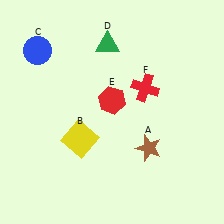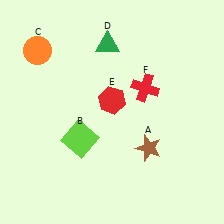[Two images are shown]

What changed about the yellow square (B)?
In Image 1, B is yellow. In Image 2, it changed to lime.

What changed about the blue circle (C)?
In Image 1, C is blue. In Image 2, it changed to orange.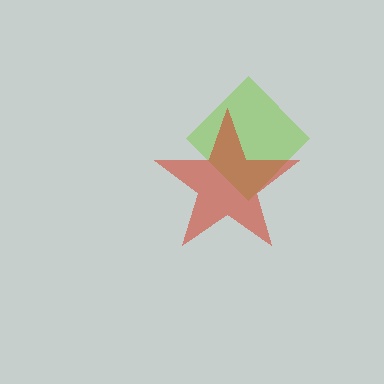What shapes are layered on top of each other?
The layered shapes are: a lime diamond, a red star.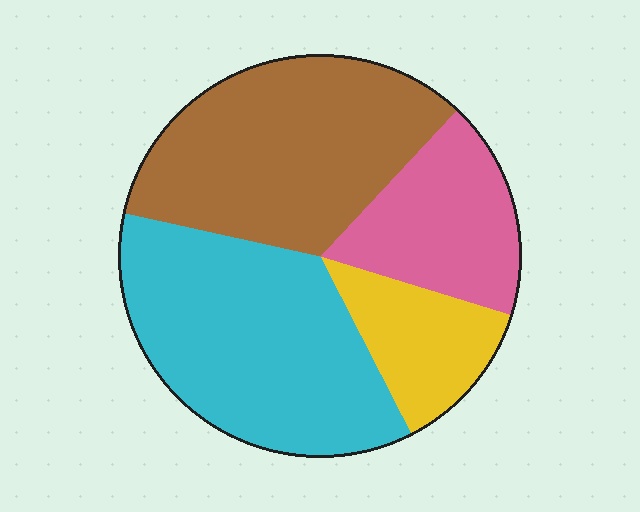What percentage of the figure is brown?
Brown takes up between a quarter and a half of the figure.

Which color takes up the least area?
Yellow, at roughly 15%.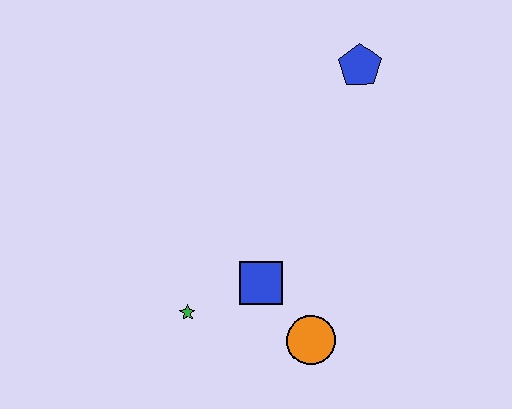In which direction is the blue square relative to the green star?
The blue square is to the right of the green star.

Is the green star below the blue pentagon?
Yes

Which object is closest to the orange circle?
The blue square is closest to the orange circle.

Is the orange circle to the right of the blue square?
Yes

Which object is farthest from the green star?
The blue pentagon is farthest from the green star.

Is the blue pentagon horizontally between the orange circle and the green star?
No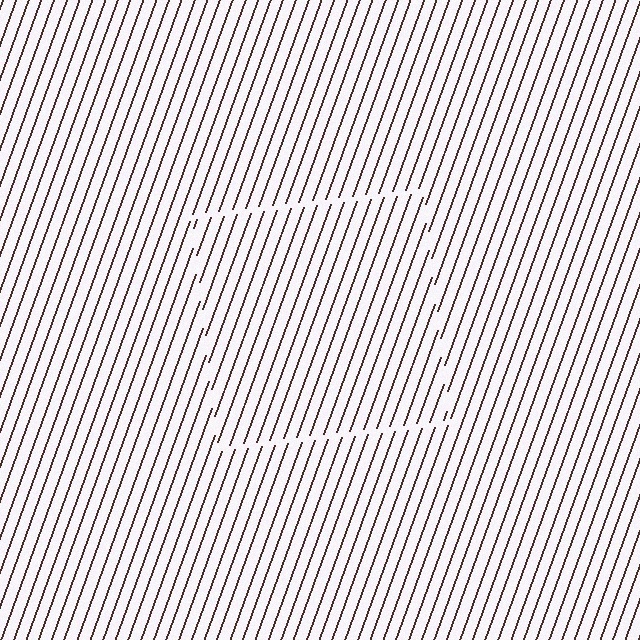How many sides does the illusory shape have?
4 sides — the line-ends trace a square.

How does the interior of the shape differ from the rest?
The interior of the shape contains the same grating, shifted by half a period — the contour is defined by the phase discontinuity where line-ends from the inner and outer gratings abut.